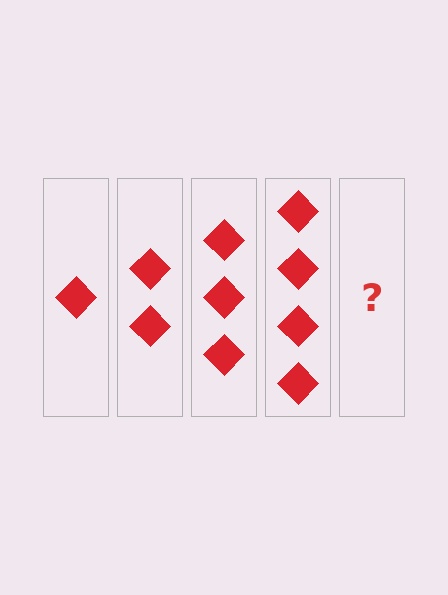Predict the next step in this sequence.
The next step is 5 diamonds.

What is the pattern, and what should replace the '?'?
The pattern is that each step adds one more diamond. The '?' should be 5 diamonds.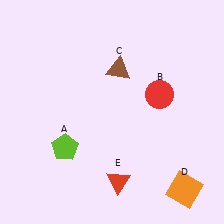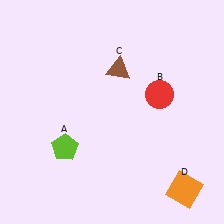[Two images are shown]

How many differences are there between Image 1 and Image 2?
There is 1 difference between the two images.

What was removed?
The red triangle (E) was removed in Image 2.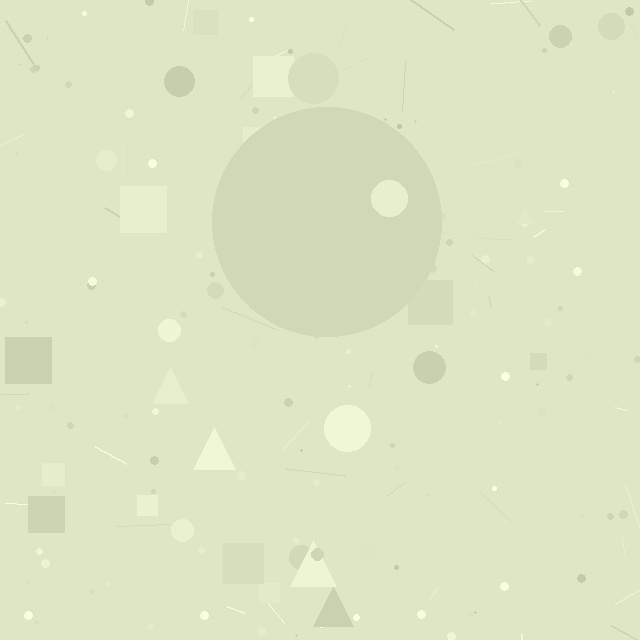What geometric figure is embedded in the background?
A circle is embedded in the background.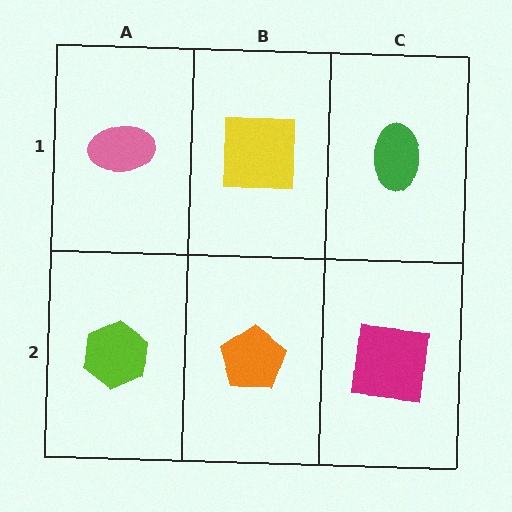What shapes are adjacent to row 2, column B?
A yellow square (row 1, column B), a lime hexagon (row 2, column A), a magenta square (row 2, column C).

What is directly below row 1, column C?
A magenta square.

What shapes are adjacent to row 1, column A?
A lime hexagon (row 2, column A), a yellow square (row 1, column B).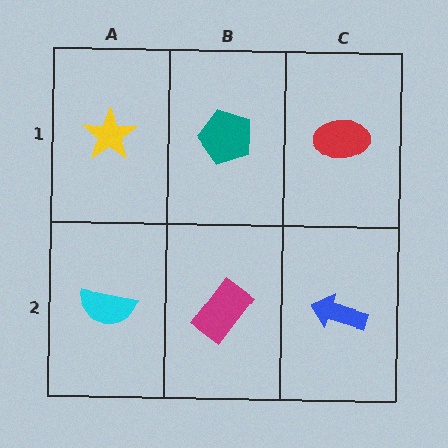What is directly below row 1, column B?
A magenta rectangle.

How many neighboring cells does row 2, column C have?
2.